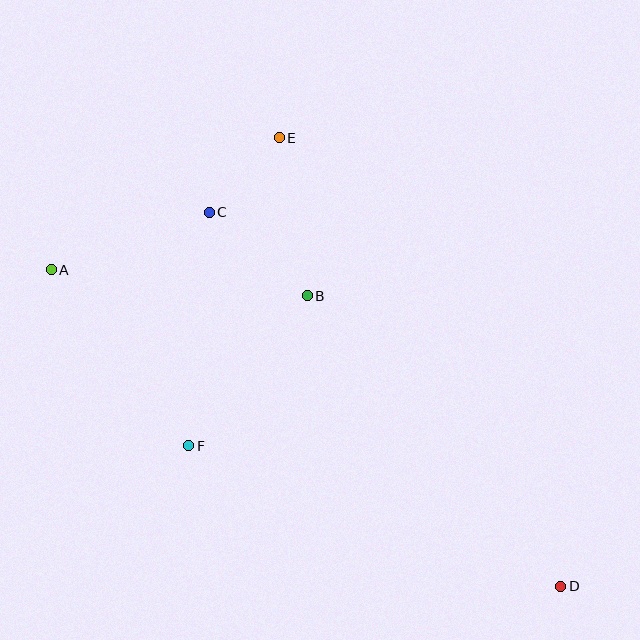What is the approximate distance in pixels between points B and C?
The distance between B and C is approximately 129 pixels.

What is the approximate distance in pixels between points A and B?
The distance between A and B is approximately 257 pixels.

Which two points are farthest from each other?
Points A and D are farthest from each other.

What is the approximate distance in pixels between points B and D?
The distance between B and D is approximately 385 pixels.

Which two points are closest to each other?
Points C and E are closest to each other.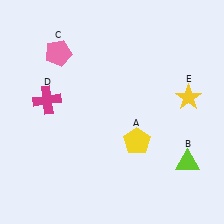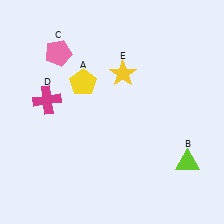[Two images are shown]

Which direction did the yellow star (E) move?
The yellow star (E) moved left.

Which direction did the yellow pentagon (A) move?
The yellow pentagon (A) moved up.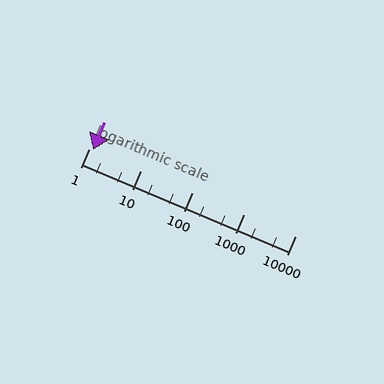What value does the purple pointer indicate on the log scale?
The pointer indicates approximately 1.2.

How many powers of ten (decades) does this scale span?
The scale spans 4 decades, from 1 to 10000.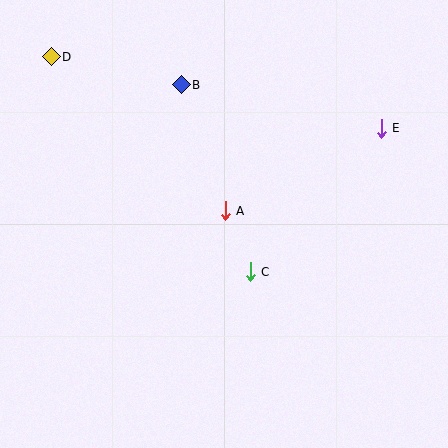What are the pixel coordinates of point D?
Point D is at (51, 57).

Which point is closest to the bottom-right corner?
Point C is closest to the bottom-right corner.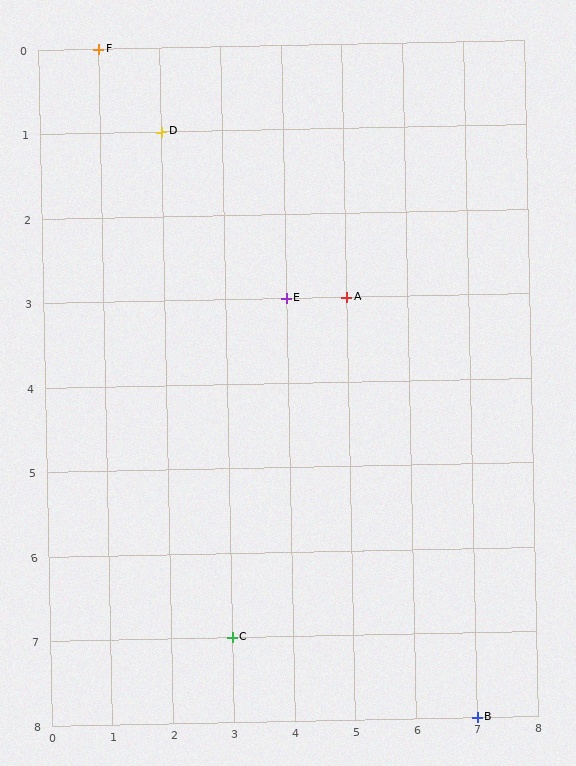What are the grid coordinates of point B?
Point B is at grid coordinates (7, 8).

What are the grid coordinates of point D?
Point D is at grid coordinates (2, 1).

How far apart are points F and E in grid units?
Points F and E are 3 columns and 3 rows apart (about 4.2 grid units diagonally).